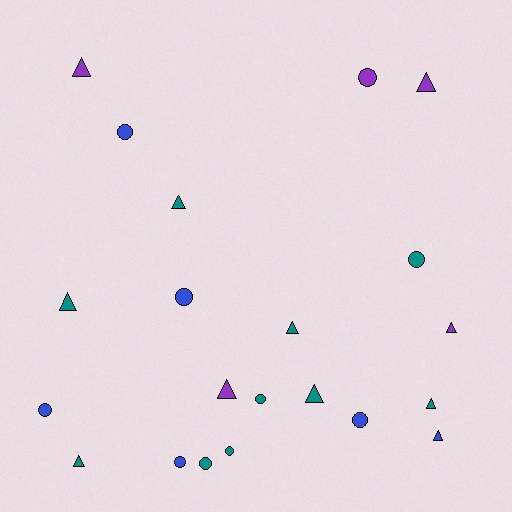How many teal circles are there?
There are 4 teal circles.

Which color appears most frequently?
Teal, with 10 objects.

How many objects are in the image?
There are 21 objects.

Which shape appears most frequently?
Triangle, with 11 objects.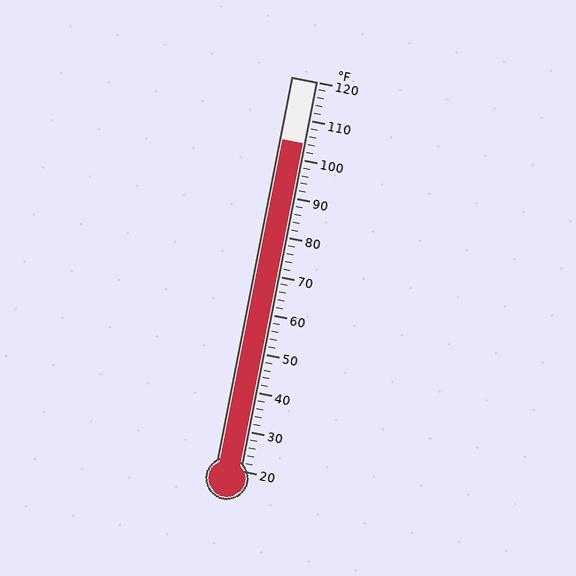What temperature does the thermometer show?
The thermometer shows approximately 104°F.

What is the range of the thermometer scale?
The thermometer scale ranges from 20°F to 120°F.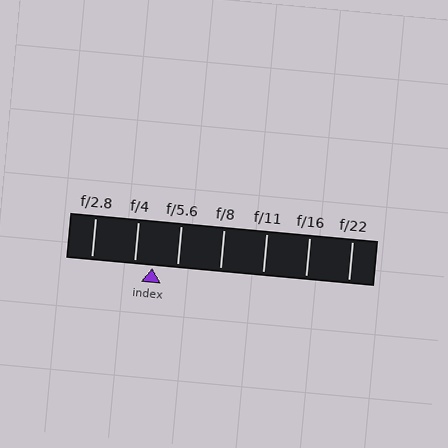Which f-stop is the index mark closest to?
The index mark is closest to f/4.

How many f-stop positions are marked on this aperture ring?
There are 7 f-stop positions marked.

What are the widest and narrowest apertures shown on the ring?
The widest aperture shown is f/2.8 and the narrowest is f/22.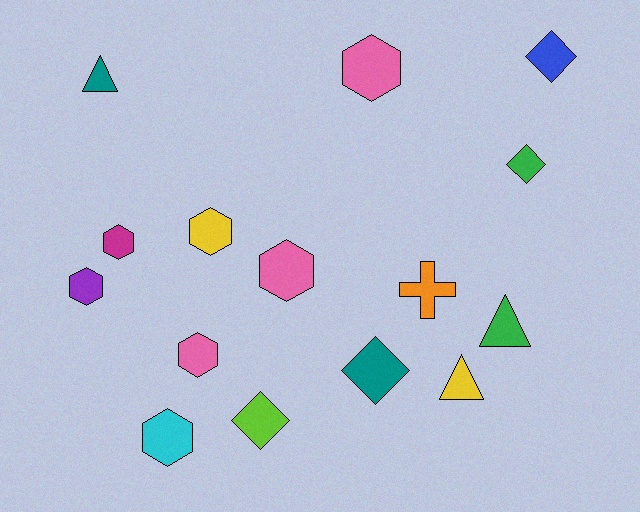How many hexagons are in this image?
There are 7 hexagons.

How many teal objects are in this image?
There are 2 teal objects.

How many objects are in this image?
There are 15 objects.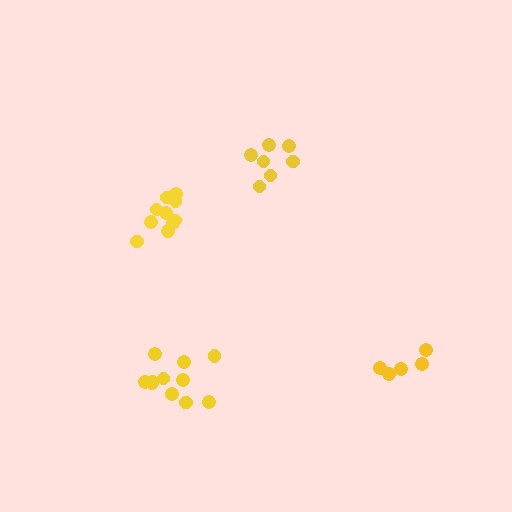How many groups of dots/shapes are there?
There are 4 groups.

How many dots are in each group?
Group 1: 5 dots, Group 2: 10 dots, Group 3: 7 dots, Group 4: 11 dots (33 total).